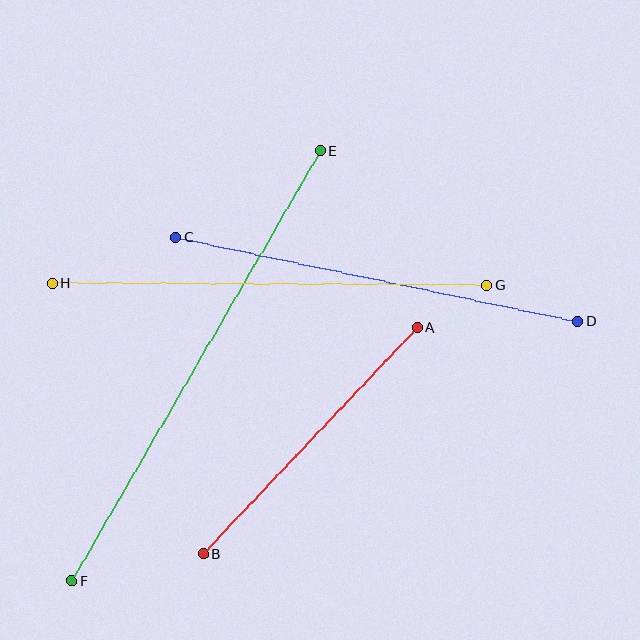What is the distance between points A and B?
The distance is approximately 311 pixels.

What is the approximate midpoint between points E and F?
The midpoint is at approximately (196, 366) pixels.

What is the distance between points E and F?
The distance is approximately 497 pixels.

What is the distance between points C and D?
The distance is approximately 411 pixels.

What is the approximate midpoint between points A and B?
The midpoint is at approximately (310, 440) pixels.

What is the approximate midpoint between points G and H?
The midpoint is at approximately (269, 284) pixels.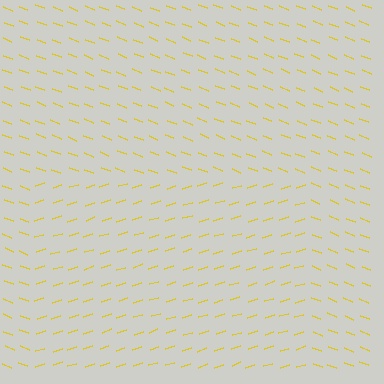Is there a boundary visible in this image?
Yes, there is a texture boundary formed by a change in line orientation.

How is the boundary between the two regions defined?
The boundary is defined purely by a change in line orientation (approximately 39 degrees difference). All lines are the same color and thickness.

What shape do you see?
I see a rectangle.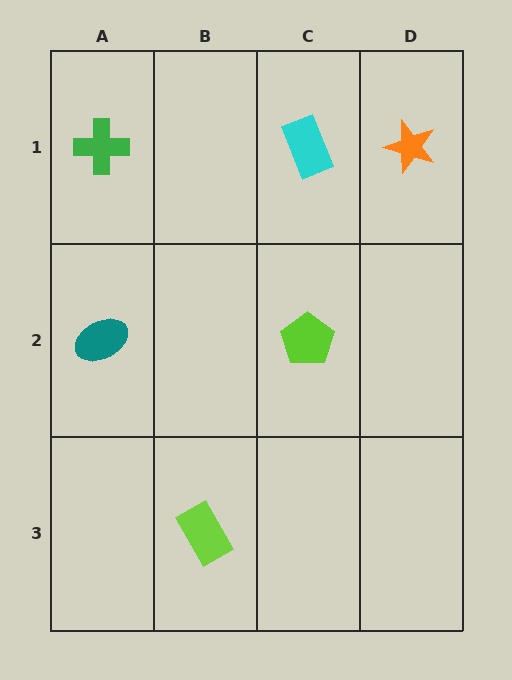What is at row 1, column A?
A green cross.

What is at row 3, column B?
A lime rectangle.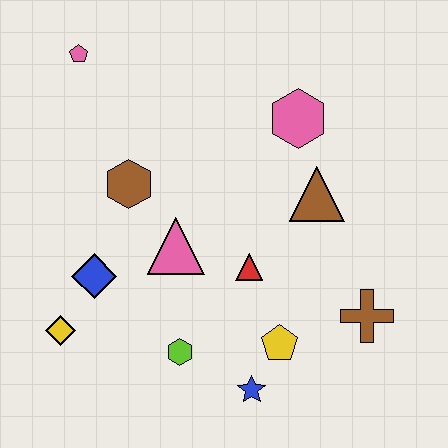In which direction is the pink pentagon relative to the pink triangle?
The pink pentagon is above the pink triangle.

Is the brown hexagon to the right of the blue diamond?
Yes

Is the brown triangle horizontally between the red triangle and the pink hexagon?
No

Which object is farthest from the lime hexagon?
The pink pentagon is farthest from the lime hexagon.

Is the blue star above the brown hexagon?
No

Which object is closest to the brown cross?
The yellow pentagon is closest to the brown cross.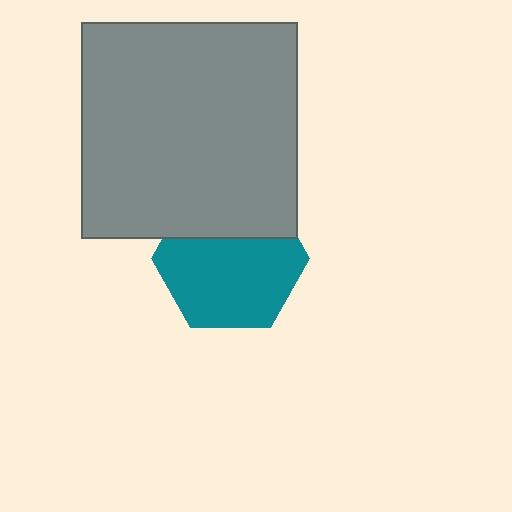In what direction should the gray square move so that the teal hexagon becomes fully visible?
The gray square should move up. That is the shortest direction to clear the overlap and leave the teal hexagon fully visible.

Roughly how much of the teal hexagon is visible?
Most of it is visible (roughly 67%).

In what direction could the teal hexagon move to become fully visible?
The teal hexagon could move down. That would shift it out from behind the gray square entirely.